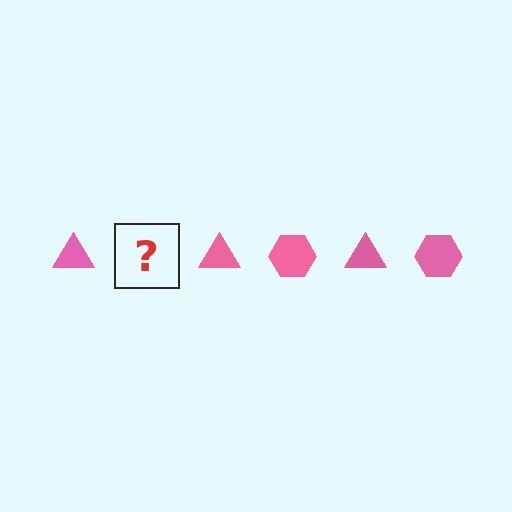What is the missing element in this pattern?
The missing element is a pink hexagon.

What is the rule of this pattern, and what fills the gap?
The rule is that the pattern cycles through triangle, hexagon shapes in pink. The gap should be filled with a pink hexagon.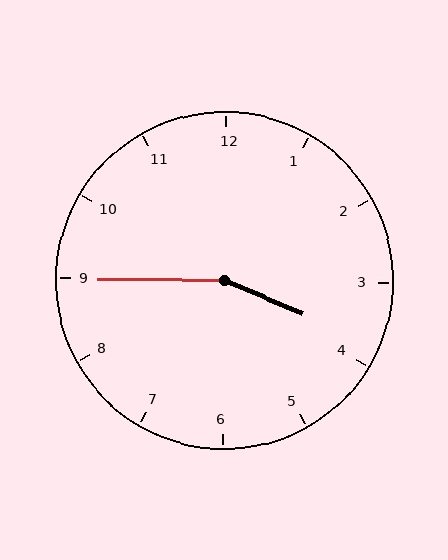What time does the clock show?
3:45.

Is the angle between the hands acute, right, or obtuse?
It is obtuse.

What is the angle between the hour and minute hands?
Approximately 158 degrees.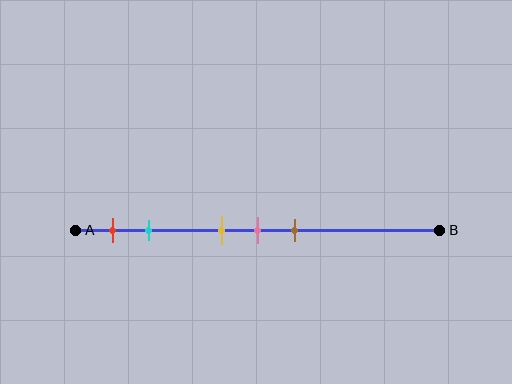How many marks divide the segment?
There are 5 marks dividing the segment.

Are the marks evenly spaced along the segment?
No, the marks are not evenly spaced.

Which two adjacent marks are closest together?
The yellow and pink marks are the closest adjacent pair.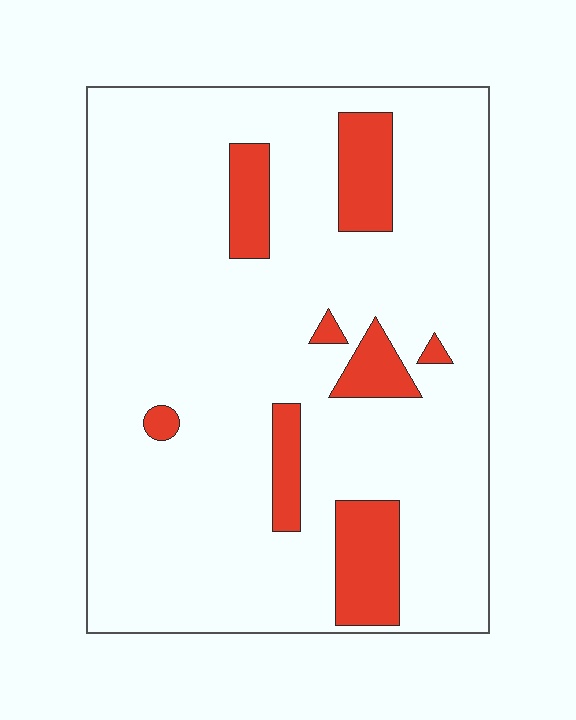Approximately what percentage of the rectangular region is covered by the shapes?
Approximately 15%.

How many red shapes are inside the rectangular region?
8.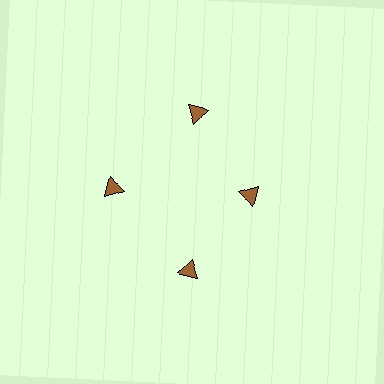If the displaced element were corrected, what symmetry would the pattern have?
It would have 4-fold rotational symmetry — the pattern would map onto itself every 90 degrees.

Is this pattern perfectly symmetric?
No. The 4 brown triangles are arranged in a ring, but one element near the 3 o'clock position is pulled inward toward the center, breaking the 4-fold rotational symmetry.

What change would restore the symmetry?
The symmetry would be restored by moving it outward, back onto the ring so that all 4 triangles sit at equal angles and equal distance from the center.